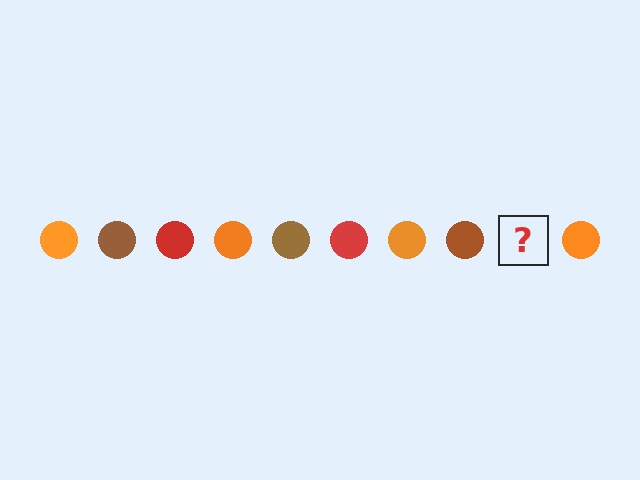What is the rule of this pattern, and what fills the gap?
The rule is that the pattern cycles through orange, brown, red circles. The gap should be filled with a red circle.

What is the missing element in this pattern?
The missing element is a red circle.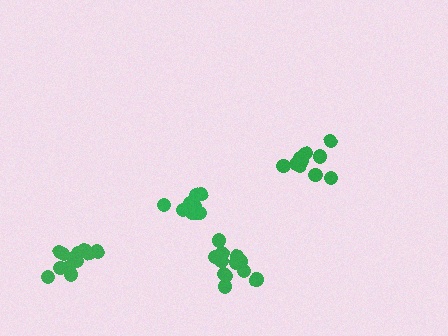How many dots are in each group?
Group 1: 12 dots, Group 2: 12 dots, Group 3: 10 dots, Group 4: 8 dots (42 total).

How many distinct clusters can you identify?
There are 4 distinct clusters.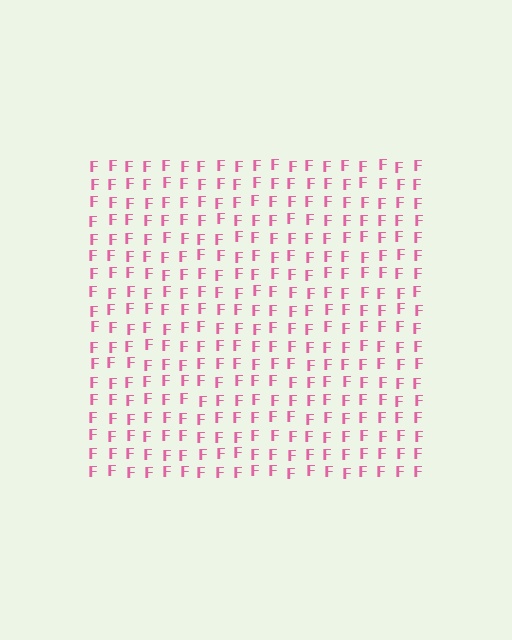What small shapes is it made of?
It is made of small letter F's.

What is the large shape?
The large shape is a square.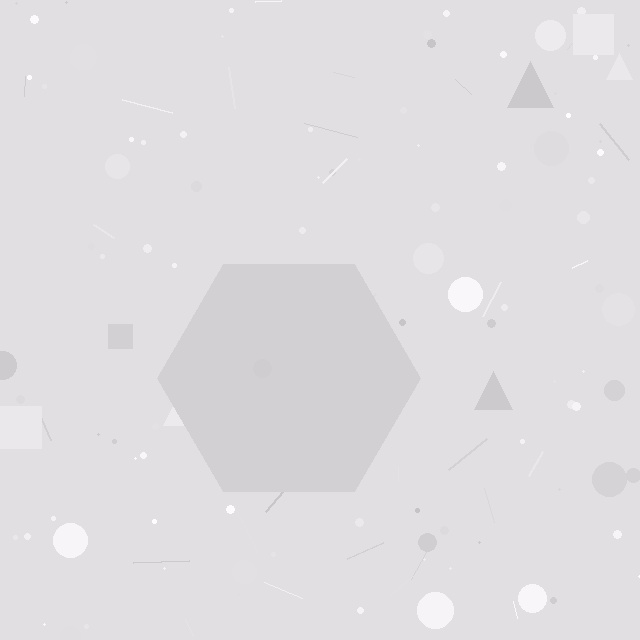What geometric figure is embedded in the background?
A hexagon is embedded in the background.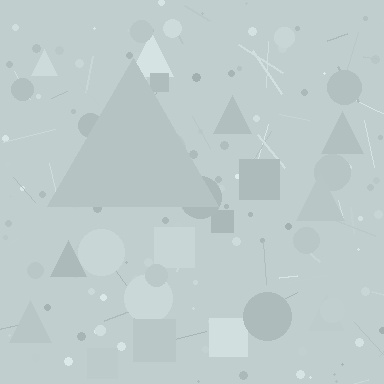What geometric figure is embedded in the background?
A triangle is embedded in the background.